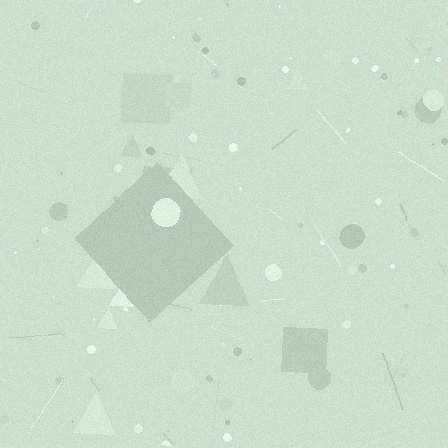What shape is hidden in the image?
A diamond is hidden in the image.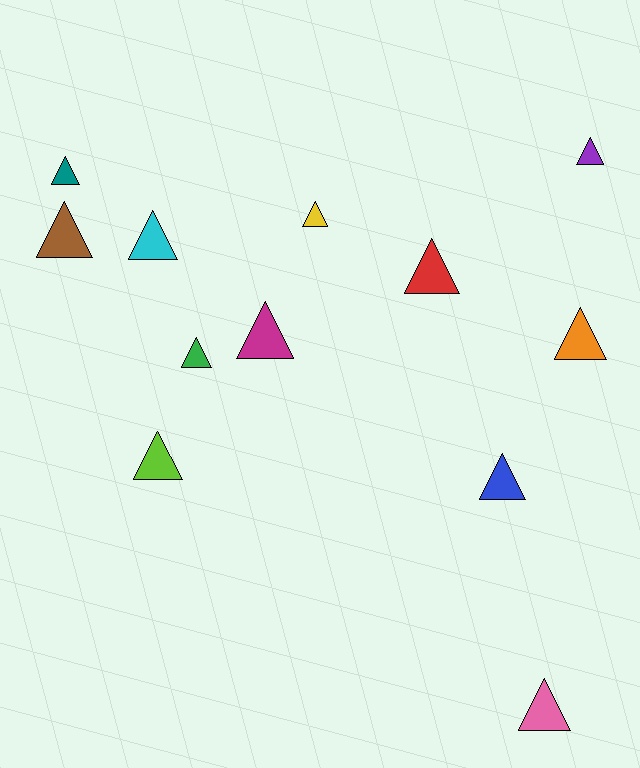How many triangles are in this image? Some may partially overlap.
There are 12 triangles.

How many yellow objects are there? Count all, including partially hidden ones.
There is 1 yellow object.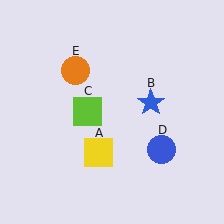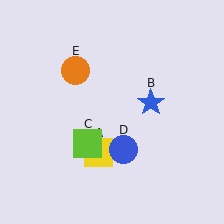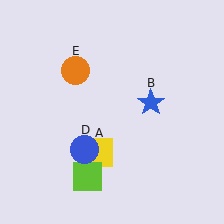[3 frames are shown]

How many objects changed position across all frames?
2 objects changed position: lime square (object C), blue circle (object D).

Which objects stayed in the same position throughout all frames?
Yellow square (object A) and blue star (object B) and orange circle (object E) remained stationary.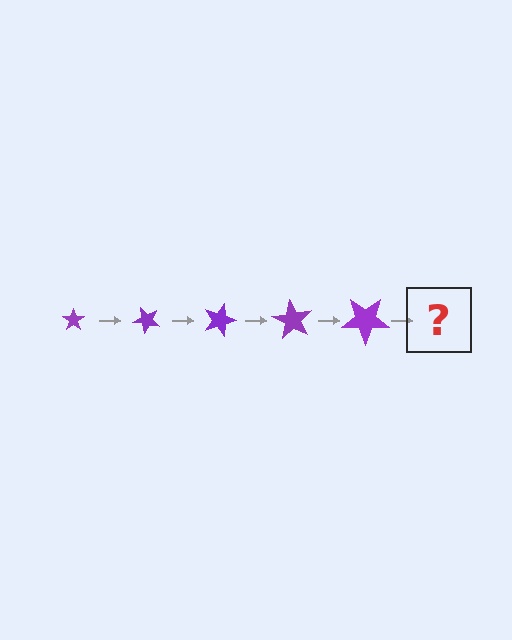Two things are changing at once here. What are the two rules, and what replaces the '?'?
The two rules are that the star grows larger each step and it rotates 45 degrees each step. The '?' should be a star, larger than the previous one and rotated 225 degrees from the start.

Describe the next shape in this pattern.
It should be a star, larger than the previous one and rotated 225 degrees from the start.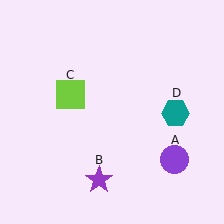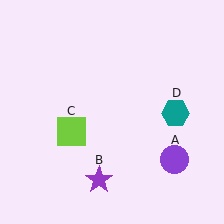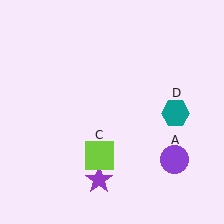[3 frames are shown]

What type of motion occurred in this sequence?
The lime square (object C) rotated counterclockwise around the center of the scene.